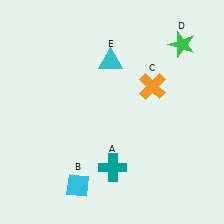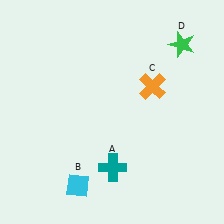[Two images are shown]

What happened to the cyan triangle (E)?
The cyan triangle (E) was removed in Image 2. It was in the top-left area of Image 1.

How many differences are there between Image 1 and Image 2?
There is 1 difference between the two images.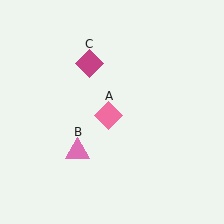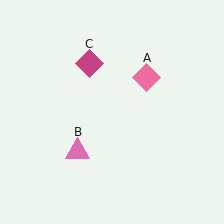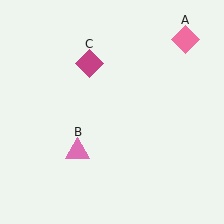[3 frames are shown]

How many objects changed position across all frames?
1 object changed position: pink diamond (object A).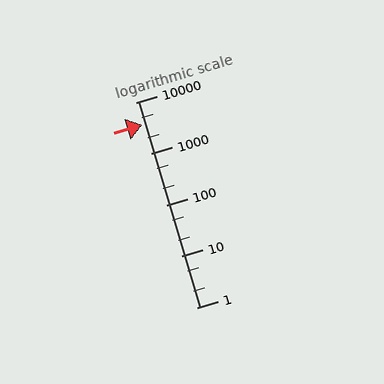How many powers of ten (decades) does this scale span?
The scale spans 4 decades, from 1 to 10000.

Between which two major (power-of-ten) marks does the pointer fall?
The pointer is between 1000 and 10000.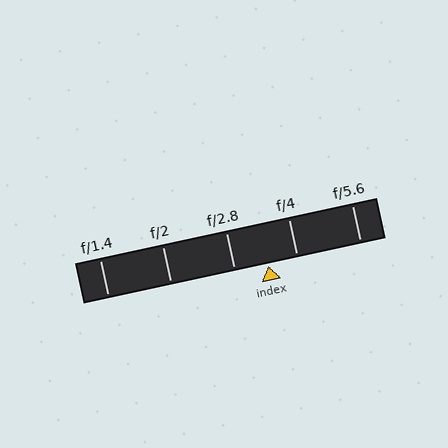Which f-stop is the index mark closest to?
The index mark is closest to f/4.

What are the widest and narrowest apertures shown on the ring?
The widest aperture shown is f/1.4 and the narrowest is f/5.6.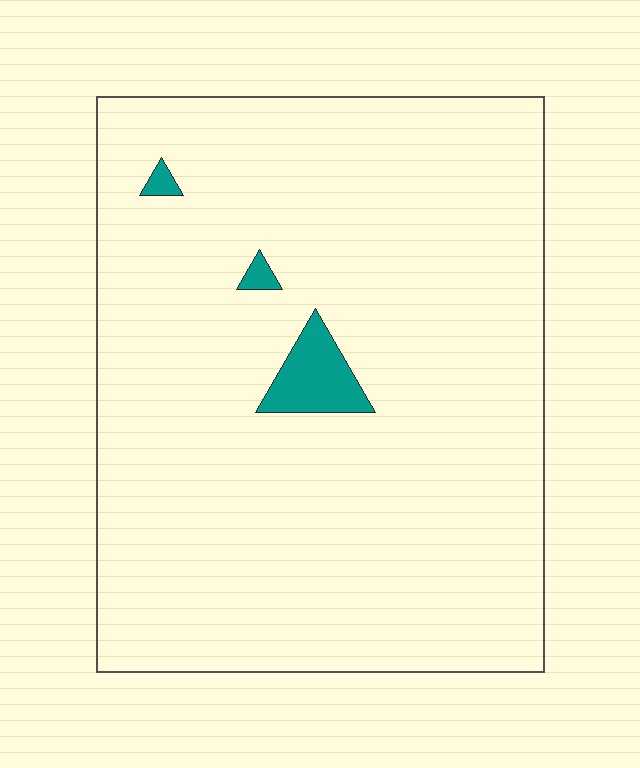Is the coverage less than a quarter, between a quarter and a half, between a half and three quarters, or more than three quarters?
Less than a quarter.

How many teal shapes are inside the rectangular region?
3.